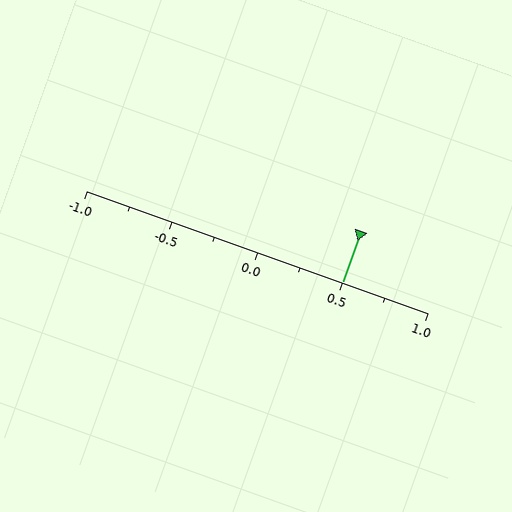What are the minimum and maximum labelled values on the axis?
The axis runs from -1.0 to 1.0.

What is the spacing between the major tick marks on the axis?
The major ticks are spaced 0.5 apart.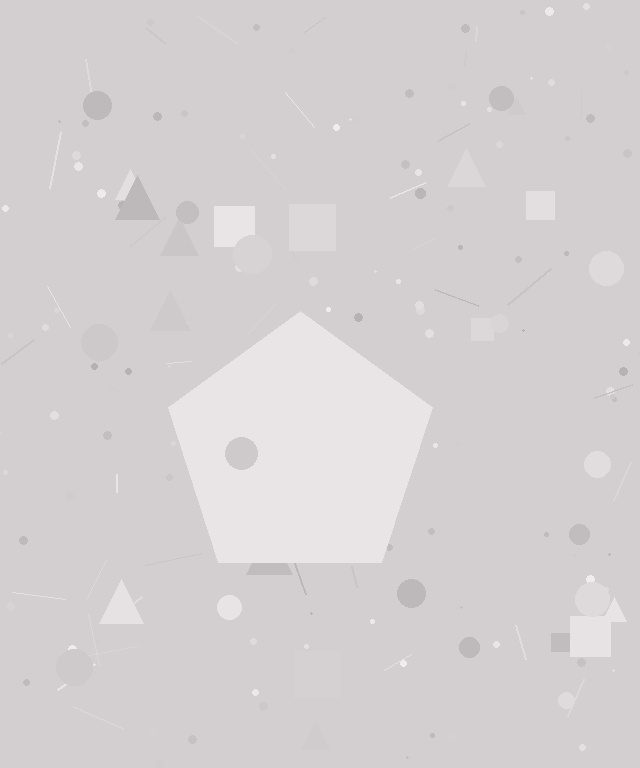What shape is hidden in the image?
A pentagon is hidden in the image.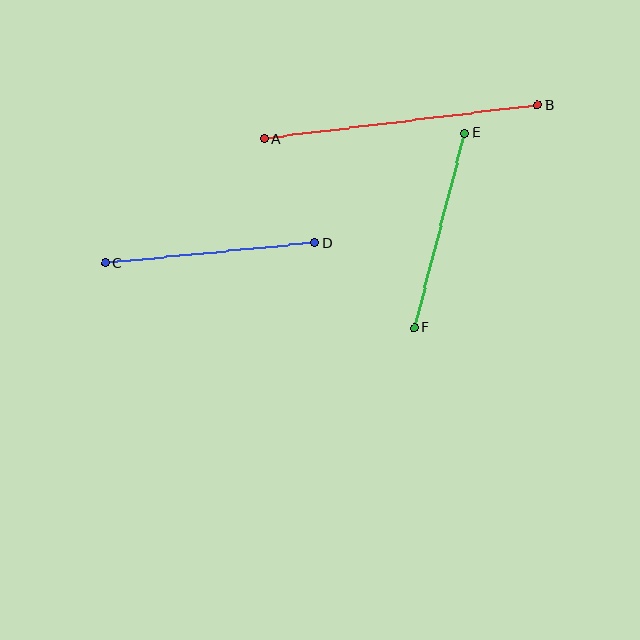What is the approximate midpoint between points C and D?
The midpoint is at approximately (210, 253) pixels.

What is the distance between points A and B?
The distance is approximately 275 pixels.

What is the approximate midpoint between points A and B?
The midpoint is at approximately (401, 122) pixels.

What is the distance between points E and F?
The distance is approximately 201 pixels.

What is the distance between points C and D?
The distance is approximately 210 pixels.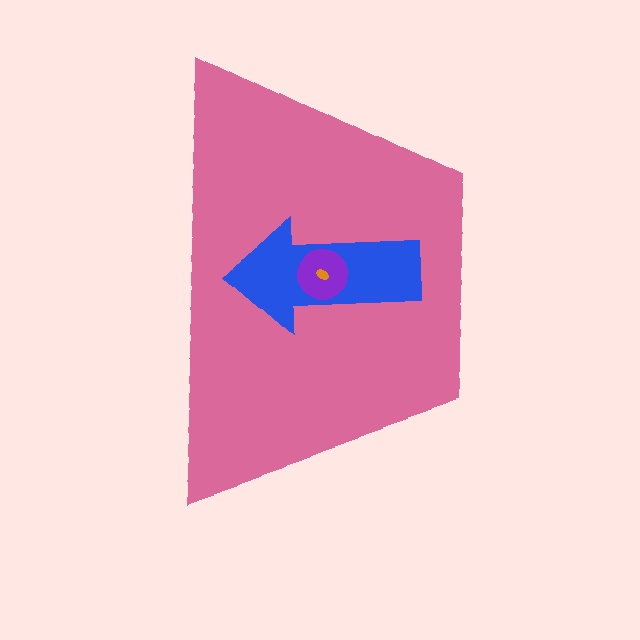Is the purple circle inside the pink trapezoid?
Yes.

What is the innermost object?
The orange ellipse.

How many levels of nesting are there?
4.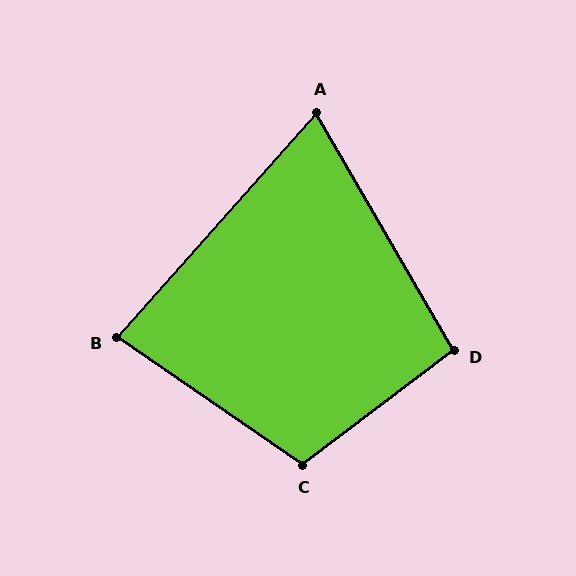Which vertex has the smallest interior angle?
A, at approximately 72 degrees.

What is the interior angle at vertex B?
Approximately 83 degrees (acute).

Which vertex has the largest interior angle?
C, at approximately 108 degrees.